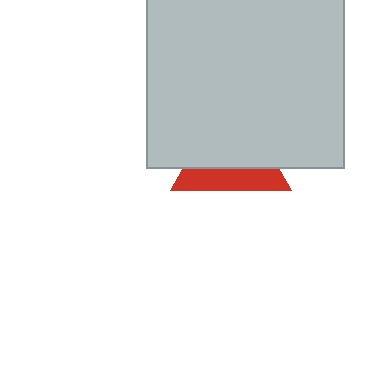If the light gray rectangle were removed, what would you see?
You would see the complete red triangle.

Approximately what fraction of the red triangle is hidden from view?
Roughly 63% of the red triangle is hidden behind the light gray rectangle.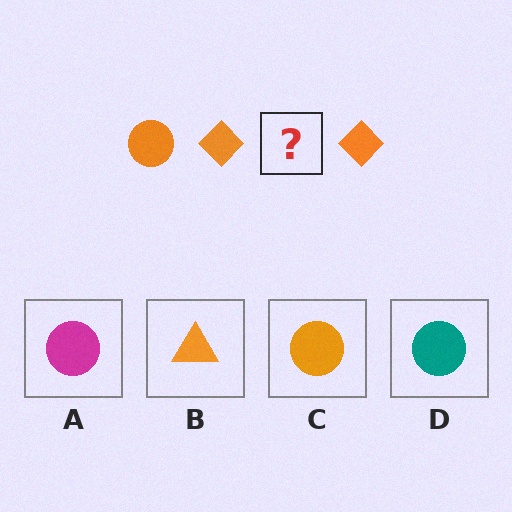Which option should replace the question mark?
Option C.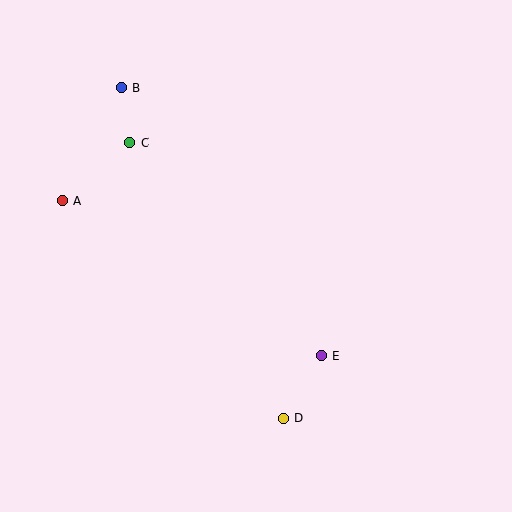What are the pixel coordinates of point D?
Point D is at (283, 418).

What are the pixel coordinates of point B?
Point B is at (121, 87).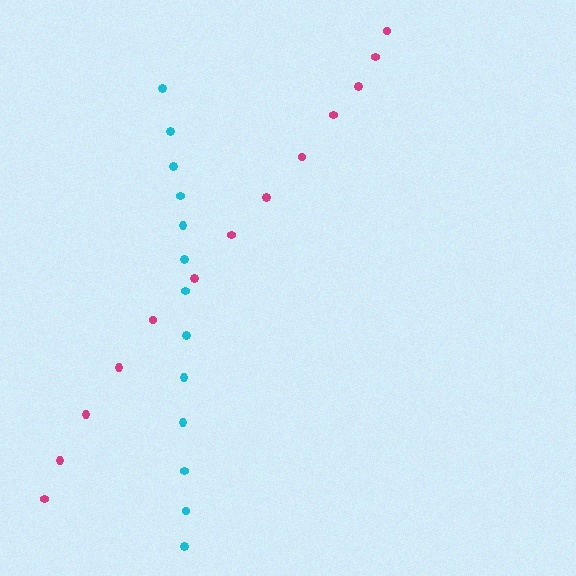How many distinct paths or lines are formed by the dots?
There are 2 distinct paths.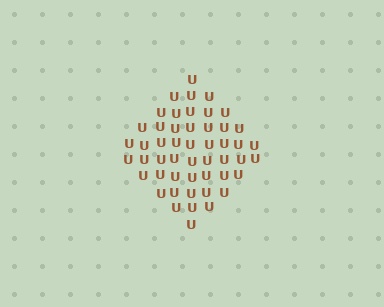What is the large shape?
The large shape is a diamond.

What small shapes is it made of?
It is made of small letter U's.